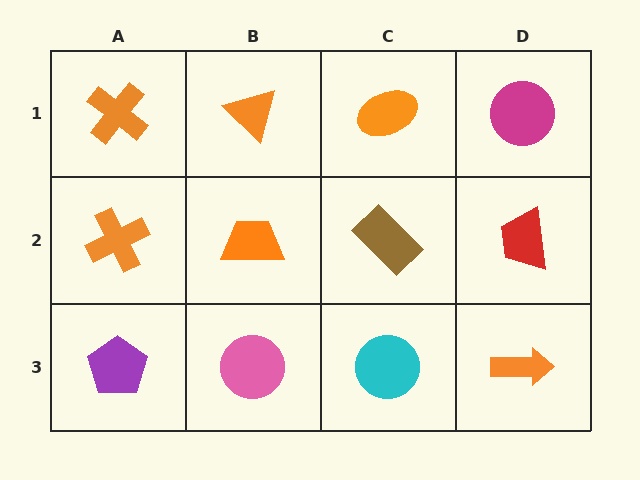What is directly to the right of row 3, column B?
A cyan circle.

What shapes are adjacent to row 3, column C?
A brown rectangle (row 2, column C), a pink circle (row 3, column B), an orange arrow (row 3, column D).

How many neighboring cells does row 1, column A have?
2.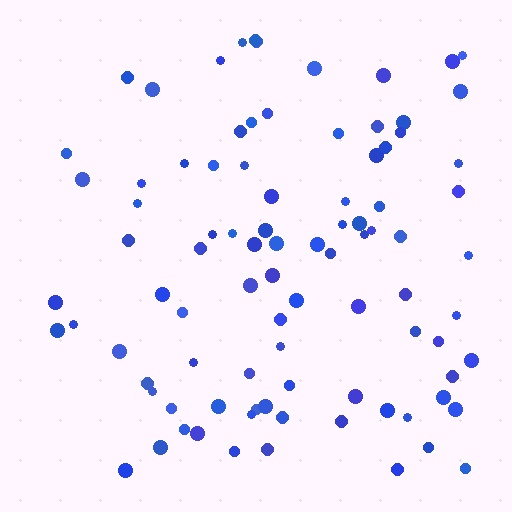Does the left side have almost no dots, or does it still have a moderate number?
Still a moderate number, just noticeably fewer than the right.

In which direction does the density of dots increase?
From left to right, with the right side densest.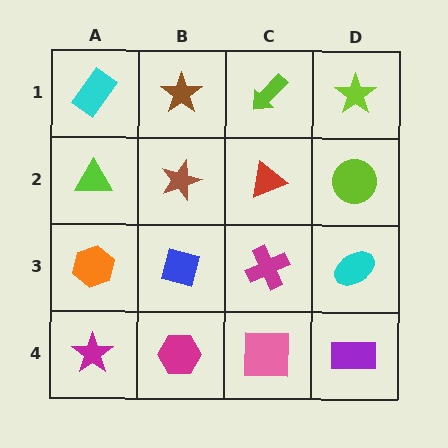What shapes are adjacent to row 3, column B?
A brown star (row 2, column B), a magenta hexagon (row 4, column B), an orange hexagon (row 3, column A), a magenta cross (row 3, column C).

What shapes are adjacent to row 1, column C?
A red triangle (row 2, column C), a brown star (row 1, column B), a lime star (row 1, column D).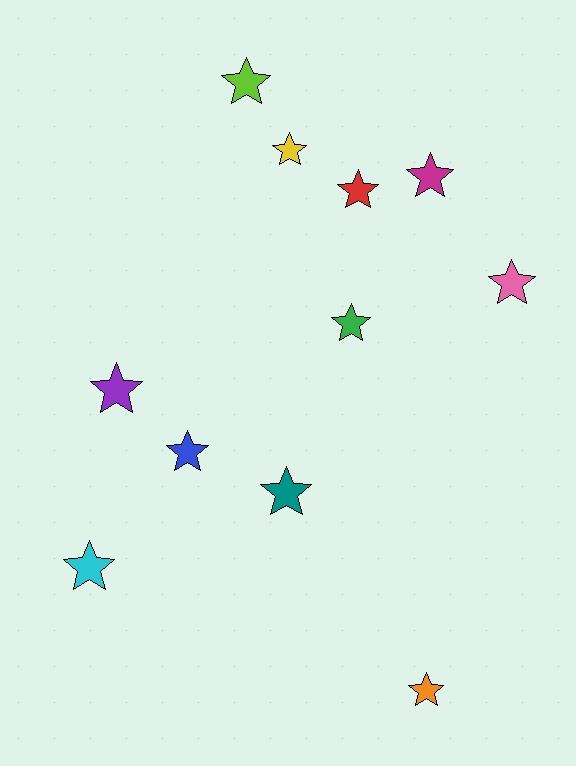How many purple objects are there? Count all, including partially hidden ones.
There is 1 purple object.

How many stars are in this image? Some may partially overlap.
There are 11 stars.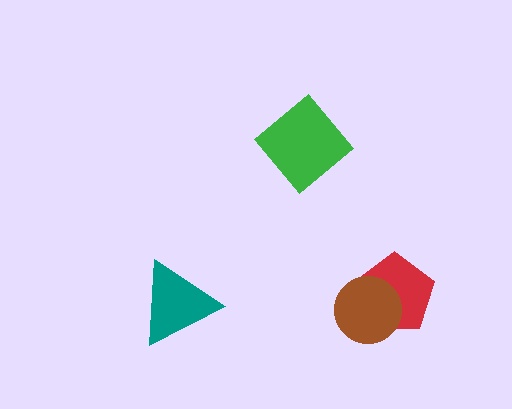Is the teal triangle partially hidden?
No, no other shape covers it.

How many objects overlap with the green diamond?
0 objects overlap with the green diamond.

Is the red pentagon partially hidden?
Yes, it is partially covered by another shape.